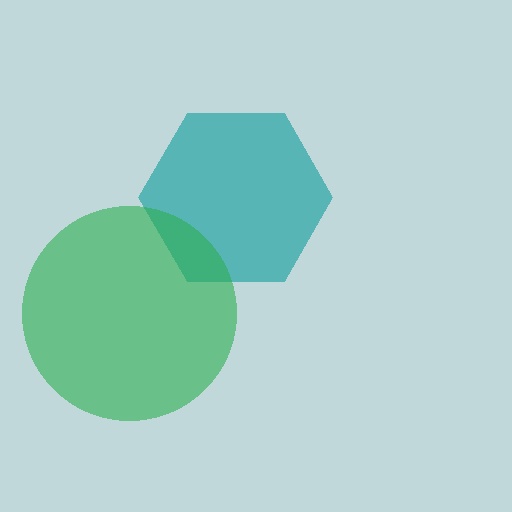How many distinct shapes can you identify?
There are 2 distinct shapes: a teal hexagon, a green circle.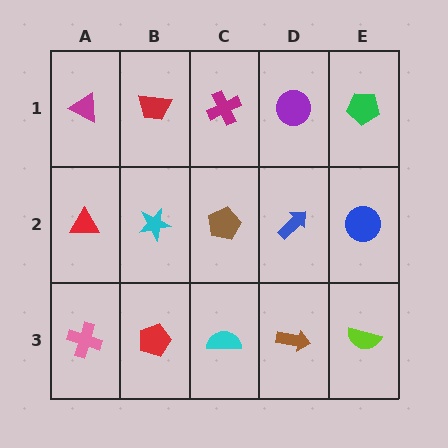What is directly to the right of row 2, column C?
A blue arrow.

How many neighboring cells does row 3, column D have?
3.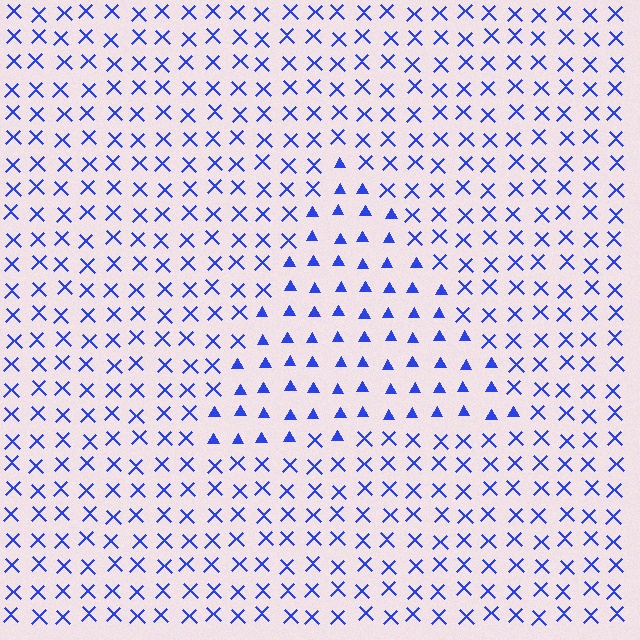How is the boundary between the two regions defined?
The boundary is defined by a change in element shape: triangles inside vs. X marks outside. All elements share the same color and spacing.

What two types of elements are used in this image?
The image uses triangles inside the triangle region and X marks outside it.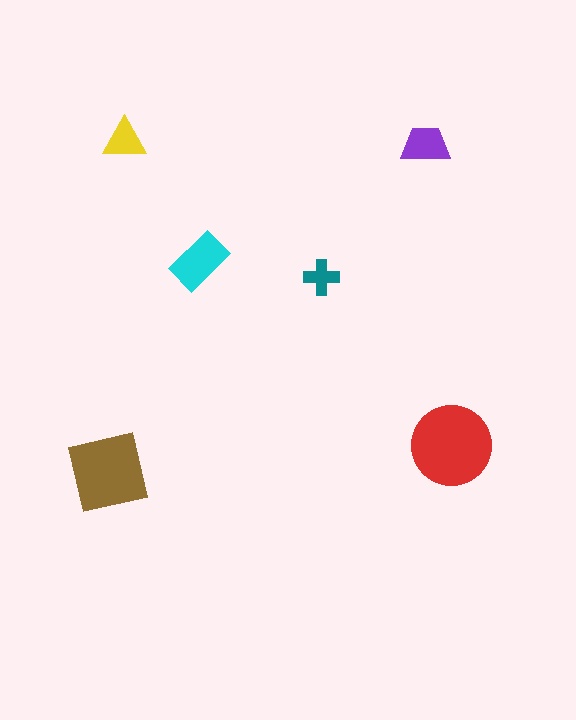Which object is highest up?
The yellow triangle is topmost.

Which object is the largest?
The red circle.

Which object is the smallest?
The teal cross.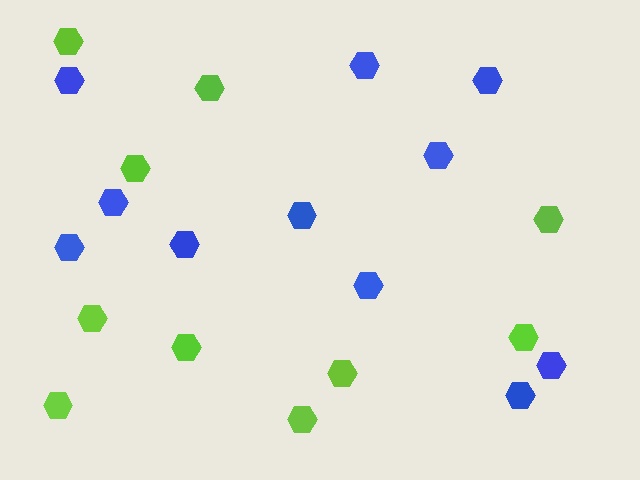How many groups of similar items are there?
There are 2 groups: one group of lime hexagons (10) and one group of blue hexagons (11).